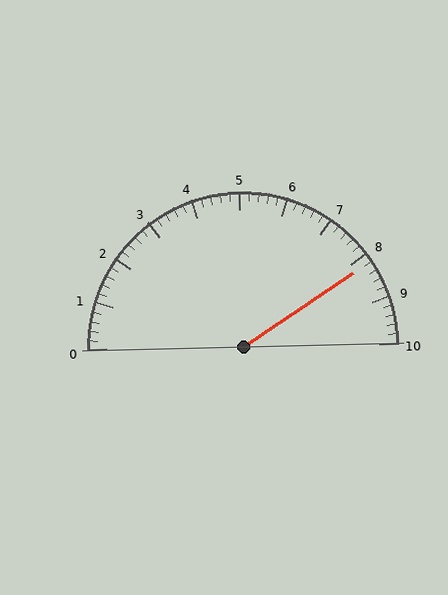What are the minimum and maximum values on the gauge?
The gauge ranges from 0 to 10.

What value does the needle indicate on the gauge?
The needle indicates approximately 8.2.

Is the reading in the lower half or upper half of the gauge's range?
The reading is in the upper half of the range (0 to 10).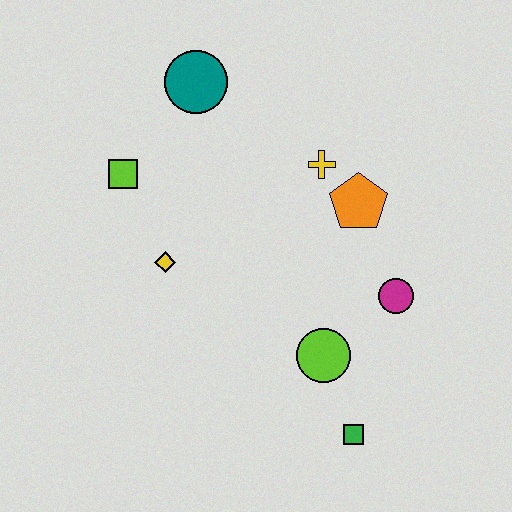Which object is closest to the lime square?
The yellow diamond is closest to the lime square.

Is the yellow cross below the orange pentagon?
No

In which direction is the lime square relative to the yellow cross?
The lime square is to the left of the yellow cross.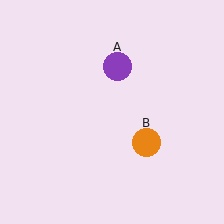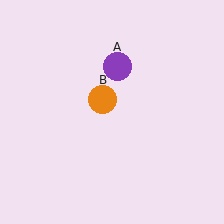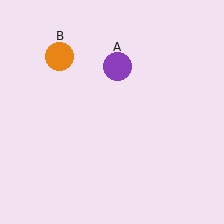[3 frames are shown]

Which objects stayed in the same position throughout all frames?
Purple circle (object A) remained stationary.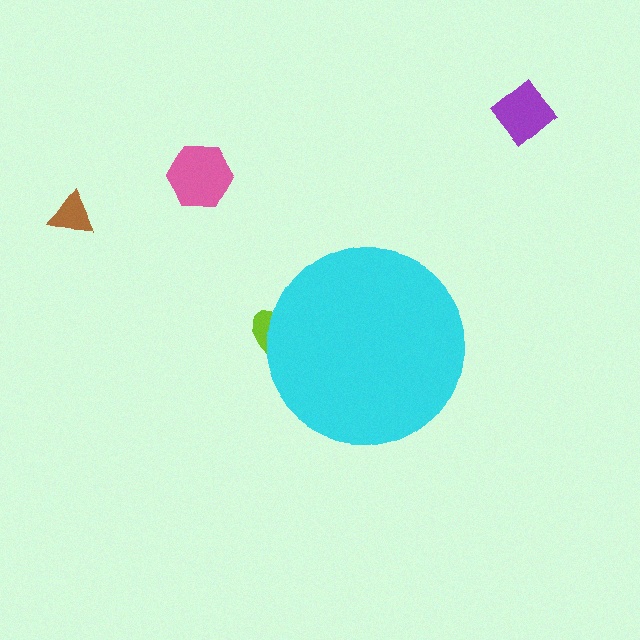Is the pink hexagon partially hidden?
No, the pink hexagon is fully visible.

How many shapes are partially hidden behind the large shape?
1 shape is partially hidden.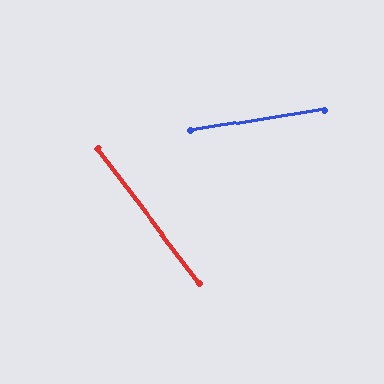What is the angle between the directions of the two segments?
Approximately 61 degrees.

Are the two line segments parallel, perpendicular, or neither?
Neither parallel nor perpendicular — they differ by about 61°.